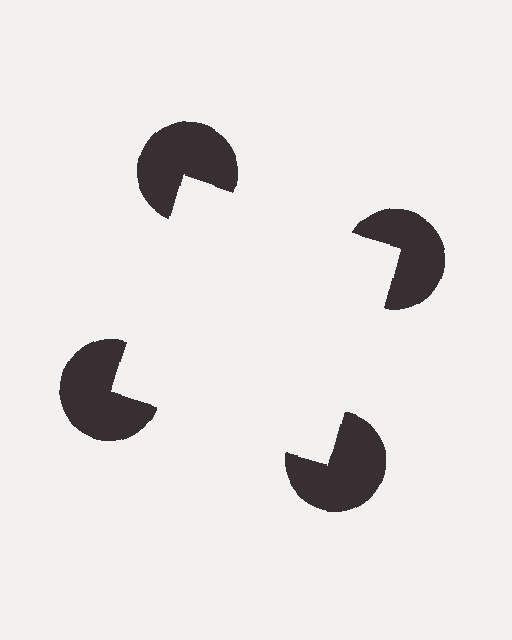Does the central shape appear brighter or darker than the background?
It typically appears slightly brighter than the background, even though no actual brightness change is drawn.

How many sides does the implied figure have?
4 sides.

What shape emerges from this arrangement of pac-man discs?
An illusory square — its edges are inferred from the aligned wedge cuts in the pac-man discs, not physically drawn.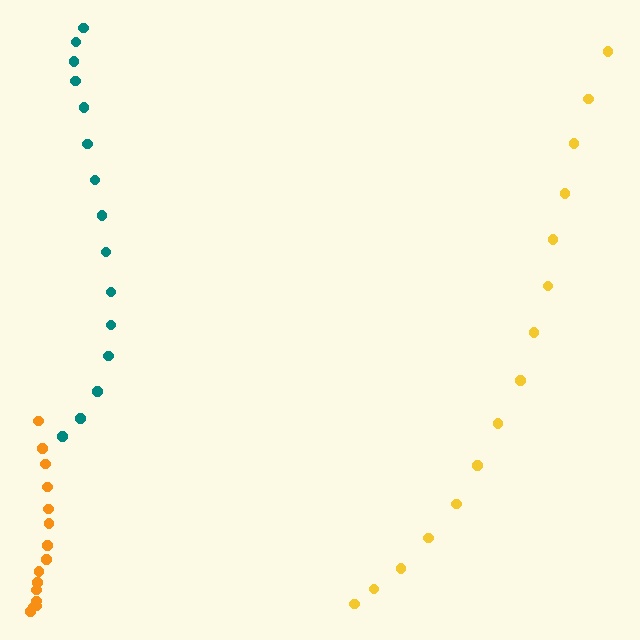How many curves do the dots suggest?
There are 3 distinct paths.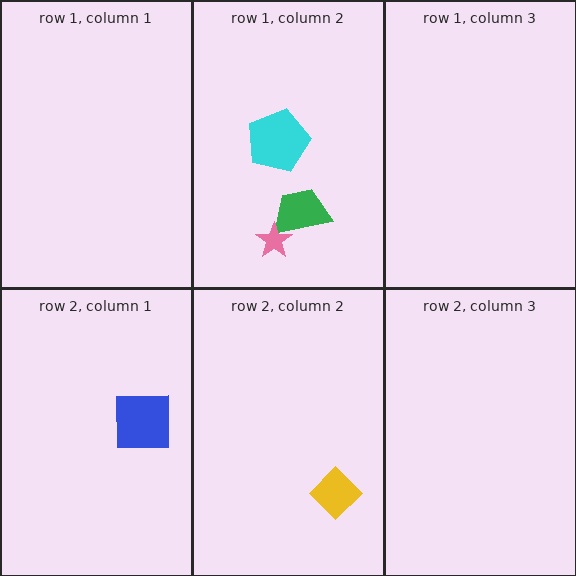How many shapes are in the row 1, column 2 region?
3.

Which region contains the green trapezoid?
The row 1, column 2 region.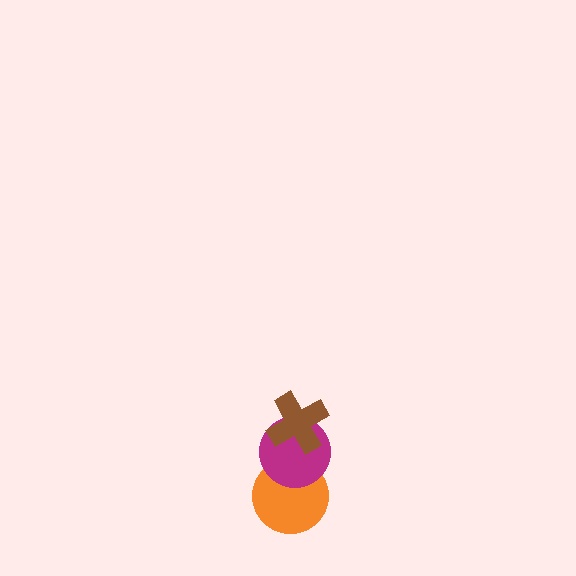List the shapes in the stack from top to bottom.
From top to bottom: the brown cross, the magenta circle, the orange circle.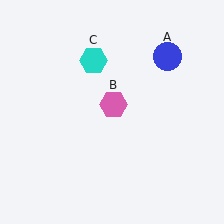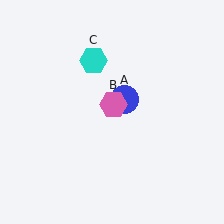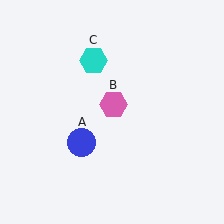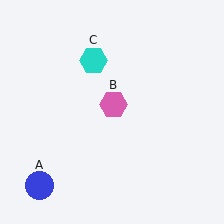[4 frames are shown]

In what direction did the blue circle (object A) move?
The blue circle (object A) moved down and to the left.